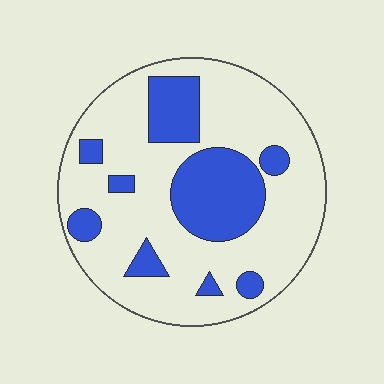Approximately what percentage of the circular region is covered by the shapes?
Approximately 25%.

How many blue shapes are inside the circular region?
9.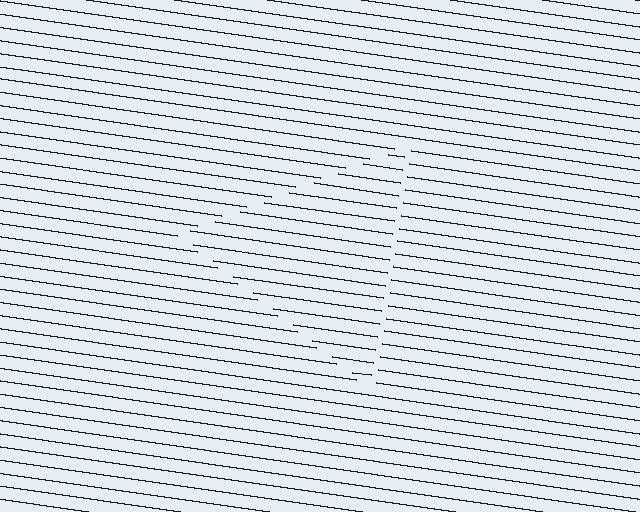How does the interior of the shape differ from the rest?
The interior of the shape contains the same grating, shifted by half a period — the contour is defined by the phase discontinuity where line-ends from the inner and outer gratings abut.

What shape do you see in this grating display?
An illusory triangle. The interior of the shape contains the same grating, shifted by half a period — the contour is defined by the phase discontinuity where line-ends from the inner and outer gratings abut.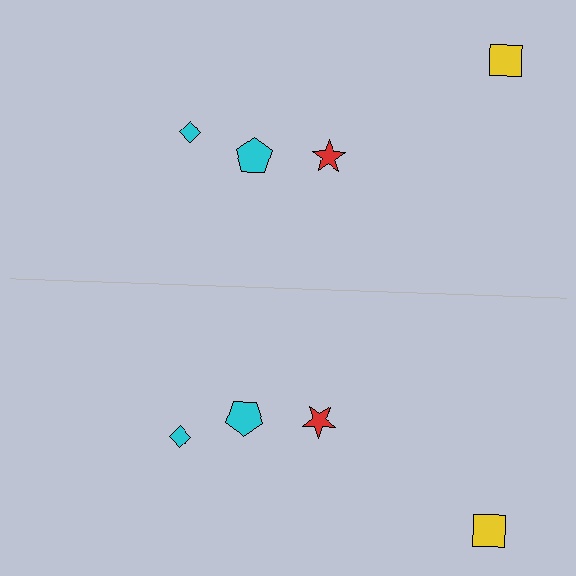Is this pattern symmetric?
Yes, this pattern has bilateral (reflection) symmetry.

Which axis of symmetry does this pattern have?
The pattern has a horizontal axis of symmetry running through the center of the image.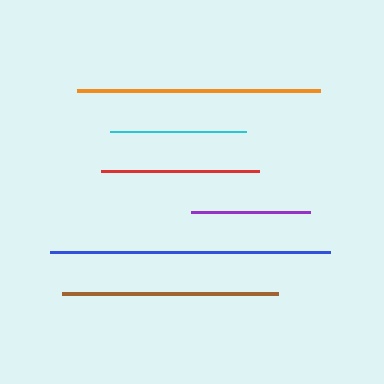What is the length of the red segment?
The red segment is approximately 158 pixels long.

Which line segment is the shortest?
The purple line is the shortest at approximately 119 pixels.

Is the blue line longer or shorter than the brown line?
The blue line is longer than the brown line.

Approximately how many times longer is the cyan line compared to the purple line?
The cyan line is approximately 1.1 times the length of the purple line.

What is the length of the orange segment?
The orange segment is approximately 244 pixels long.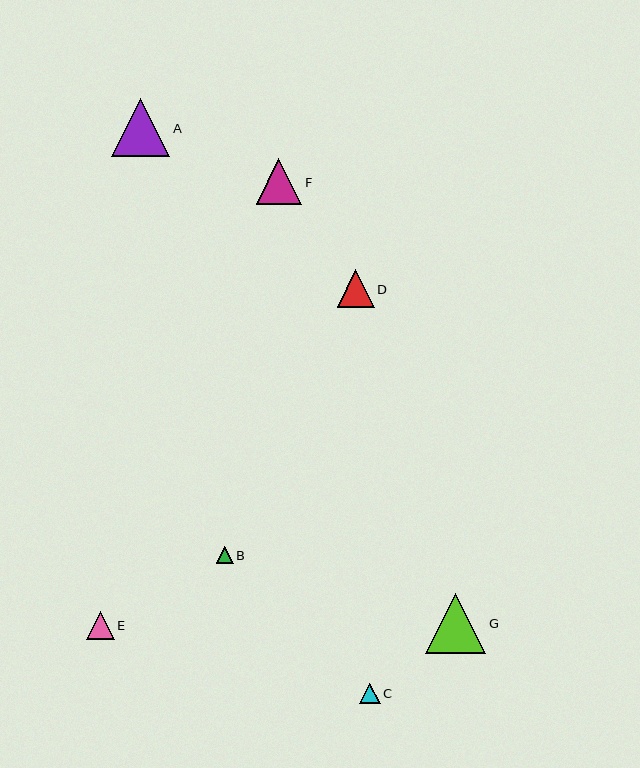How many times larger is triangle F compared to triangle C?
Triangle F is approximately 2.2 times the size of triangle C.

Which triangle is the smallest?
Triangle B is the smallest with a size of approximately 17 pixels.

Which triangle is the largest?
Triangle G is the largest with a size of approximately 60 pixels.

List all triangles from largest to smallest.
From largest to smallest: G, A, F, D, E, C, B.